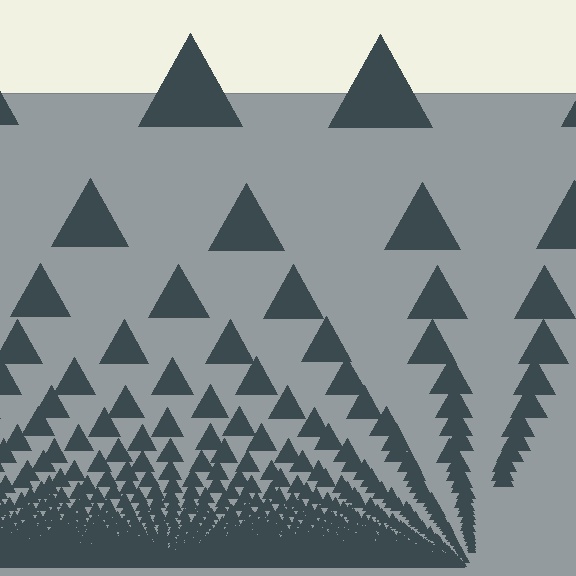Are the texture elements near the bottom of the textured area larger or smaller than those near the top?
Smaller. The gradient is inverted — elements near the bottom are smaller and denser.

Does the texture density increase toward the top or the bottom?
Density increases toward the bottom.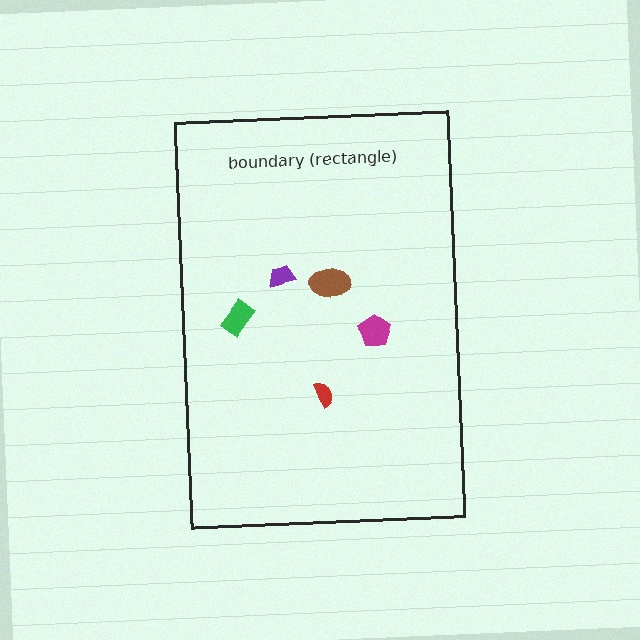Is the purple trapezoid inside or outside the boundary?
Inside.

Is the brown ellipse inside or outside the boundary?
Inside.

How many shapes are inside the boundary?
5 inside, 0 outside.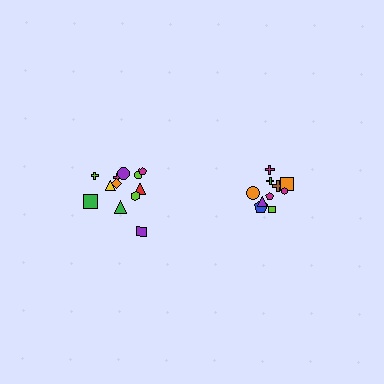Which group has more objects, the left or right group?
The left group.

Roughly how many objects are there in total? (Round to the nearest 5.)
Roughly 20 objects in total.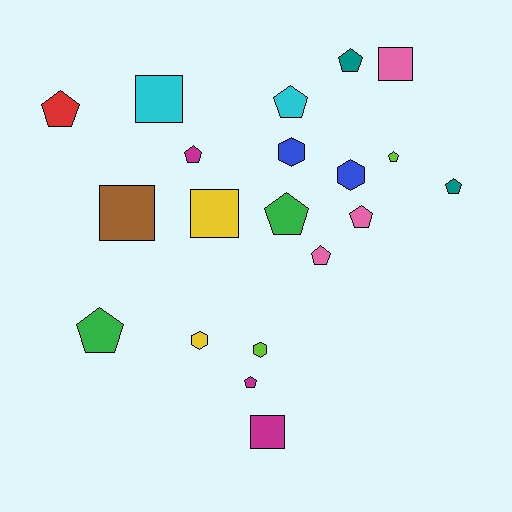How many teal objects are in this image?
There are 2 teal objects.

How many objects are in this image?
There are 20 objects.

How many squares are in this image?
There are 5 squares.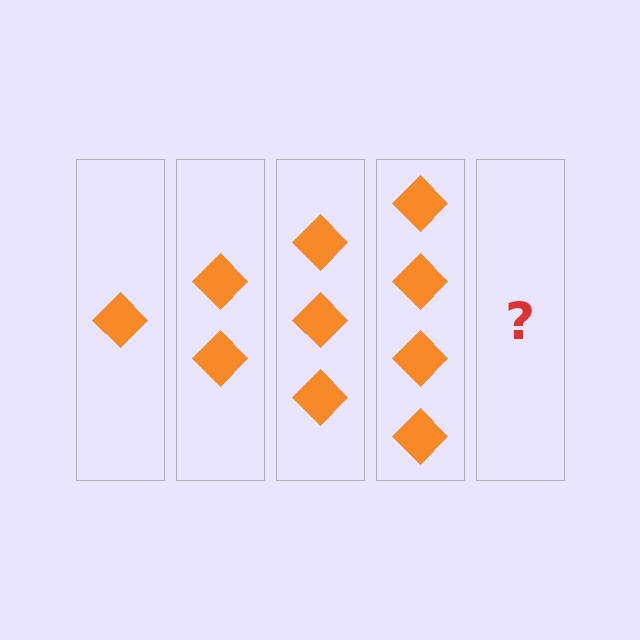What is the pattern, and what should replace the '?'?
The pattern is that each step adds one more diamond. The '?' should be 5 diamonds.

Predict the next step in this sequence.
The next step is 5 diamonds.